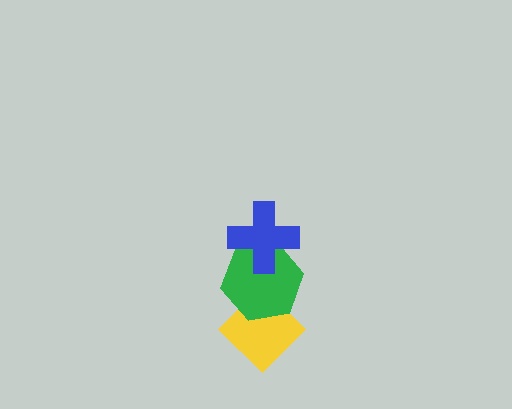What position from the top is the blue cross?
The blue cross is 1st from the top.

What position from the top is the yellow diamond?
The yellow diamond is 3rd from the top.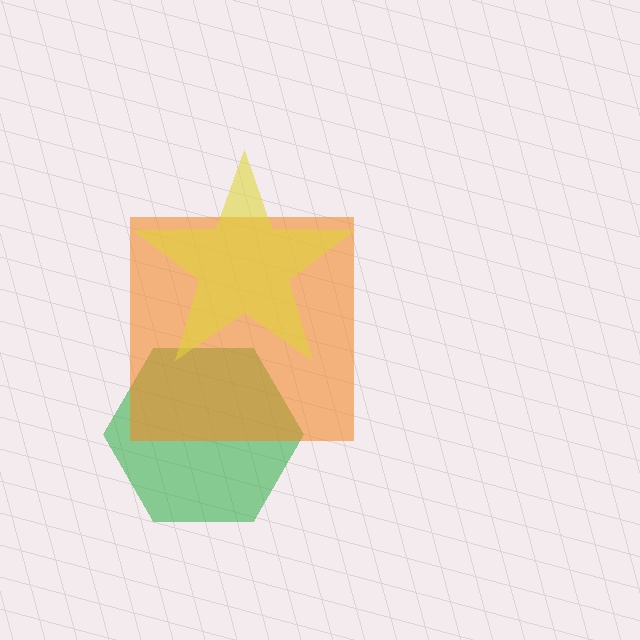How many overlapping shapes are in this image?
There are 3 overlapping shapes in the image.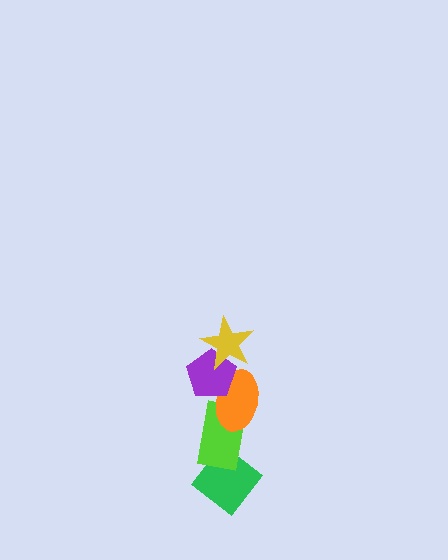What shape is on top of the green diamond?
The lime rectangle is on top of the green diamond.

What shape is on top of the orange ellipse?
The purple pentagon is on top of the orange ellipse.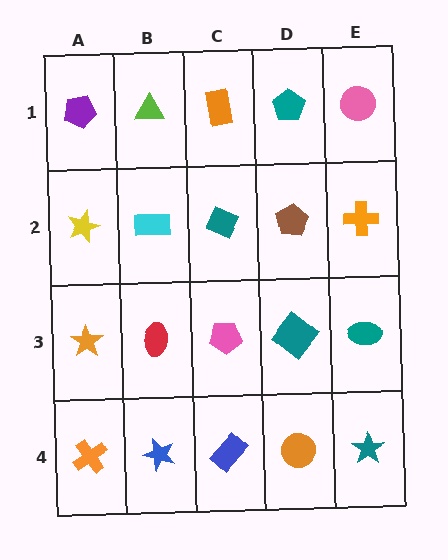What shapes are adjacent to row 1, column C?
A teal diamond (row 2, column C), a lime triangle (row 1, column B), a teal pentagon (row 1, column D).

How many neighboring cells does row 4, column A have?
2.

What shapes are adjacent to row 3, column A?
A yellow star (row 2, column A), an orange cross (row 4, column A), a red ellipse (row 3, column B).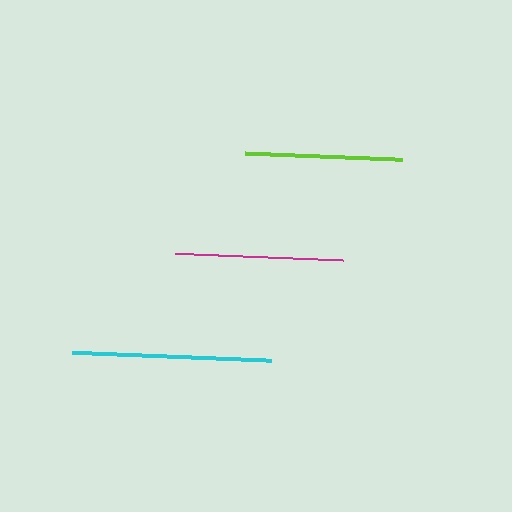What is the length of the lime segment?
The lime segment is approximately 157 pixels long.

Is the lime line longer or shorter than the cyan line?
The cyan line is longer than the lime line.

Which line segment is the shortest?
The lime line is the shortest at approximately 157 pixels.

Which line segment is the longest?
The cyan line is the longest at approximately 199 pixels.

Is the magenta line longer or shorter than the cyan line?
The cyan line is longer than the magenta line.